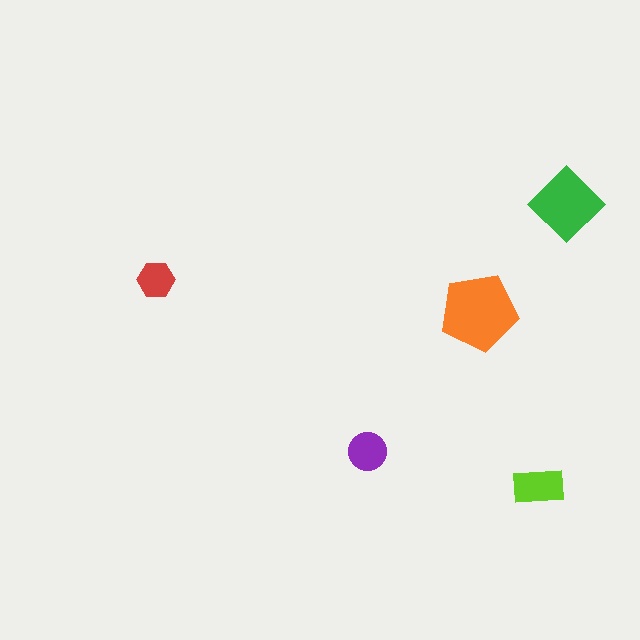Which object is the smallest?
The red hexagon.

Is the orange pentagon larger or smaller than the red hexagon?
Larger.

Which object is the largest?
The orange pentagon.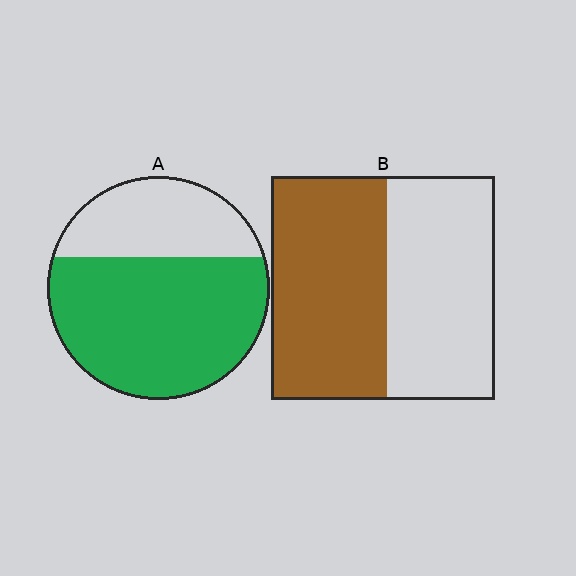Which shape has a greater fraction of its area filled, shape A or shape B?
Shape A.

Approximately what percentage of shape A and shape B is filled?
A is approximately 65% and B is approximately 50%.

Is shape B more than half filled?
Roughly half.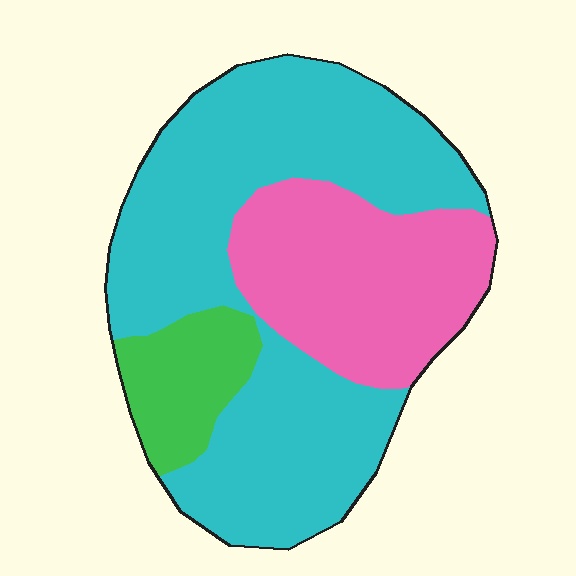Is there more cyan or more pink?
Cyan.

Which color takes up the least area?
Green, at roughly 10%.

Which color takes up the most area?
Cyan, at roughly 60%.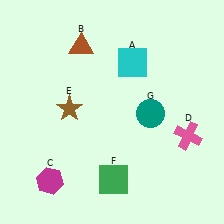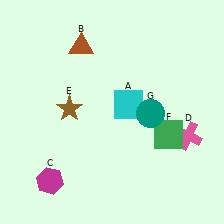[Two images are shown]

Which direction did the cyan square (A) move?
The cyan square (A) moved down.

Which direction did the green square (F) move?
The green square (F) moved right.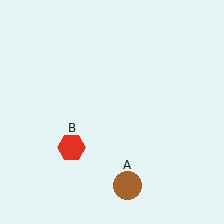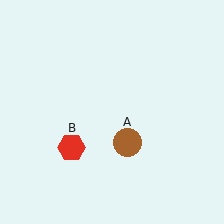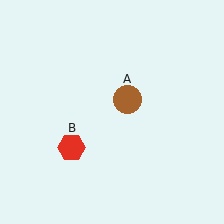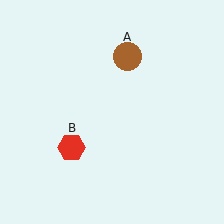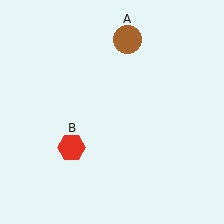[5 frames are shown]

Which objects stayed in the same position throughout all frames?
Red hexagon (object B) remained stationary.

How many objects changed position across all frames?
1 object changed position: brown circle (object A).